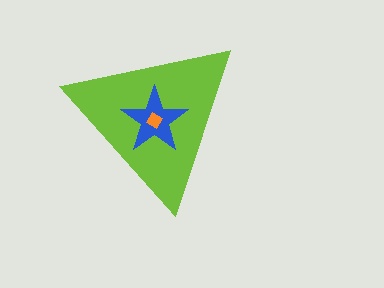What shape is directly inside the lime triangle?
The blue star.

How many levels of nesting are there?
3.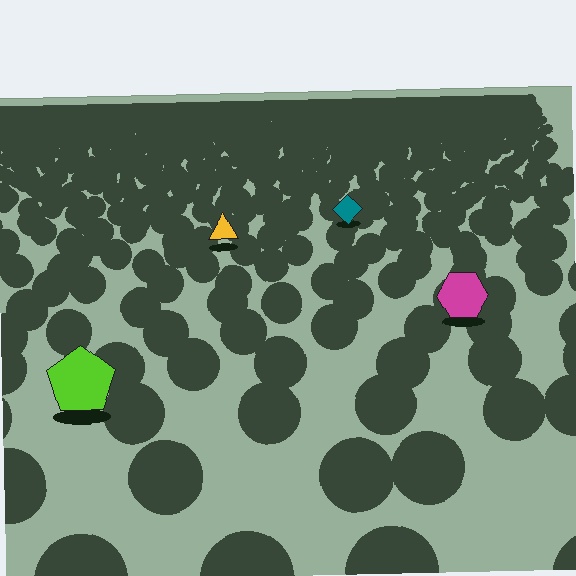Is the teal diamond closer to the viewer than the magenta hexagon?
No. The magenta hexagon is closer — you can tell from the texture gradient: the ground texture is coarser near it.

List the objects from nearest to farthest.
From nearest to farthest: the lime pentagon, the magenta hexagon, the yellow triangle, the teal diamond.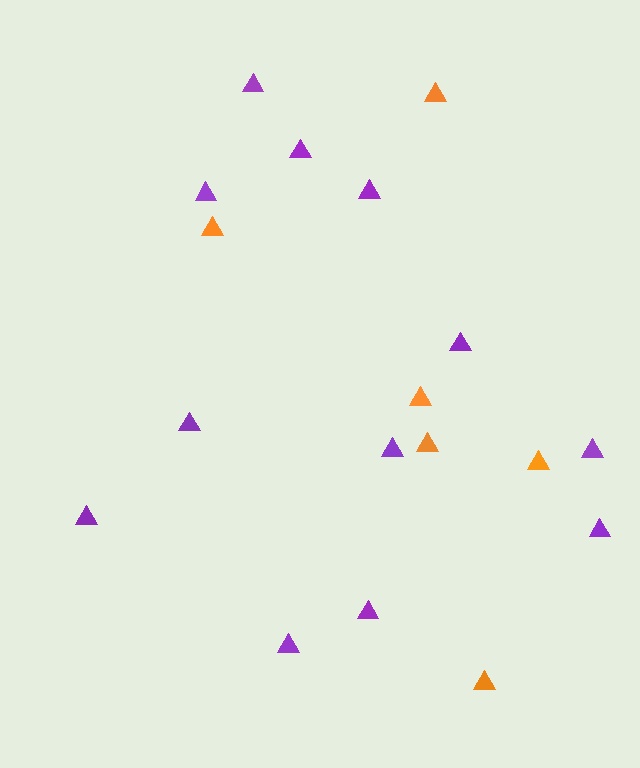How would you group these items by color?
There are 2 groups: one group of orange triangles (6) and one group of purple triangles (12).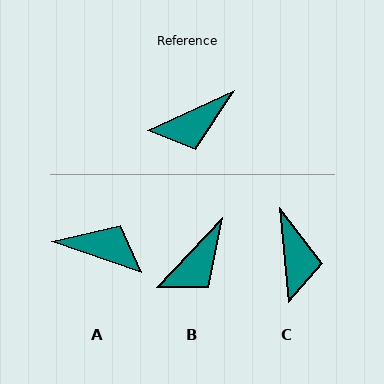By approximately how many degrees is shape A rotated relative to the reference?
Approximately 136 degrees counter-clockwise.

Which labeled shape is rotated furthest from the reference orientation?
A, about 136 degrees away.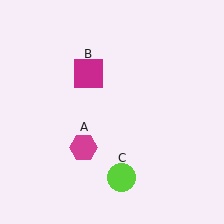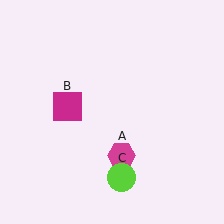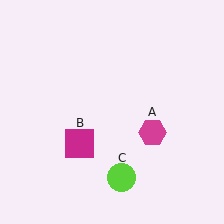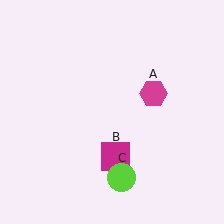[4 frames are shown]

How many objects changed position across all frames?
2 objects changed position: magenta hexagon (object A), magenta square (object B).